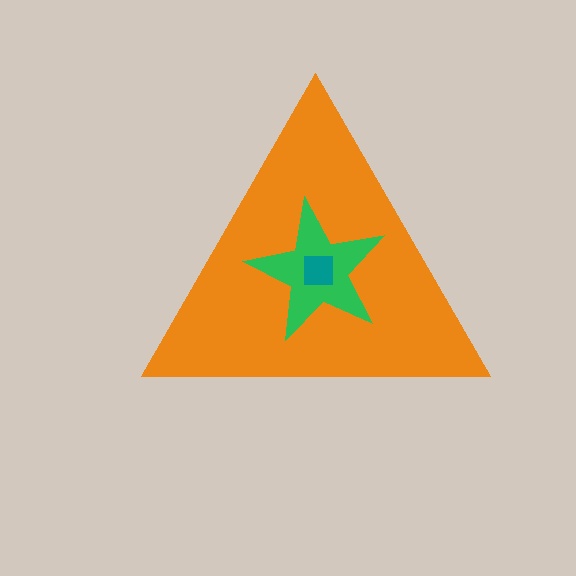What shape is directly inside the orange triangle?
The green star.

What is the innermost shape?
The teal square.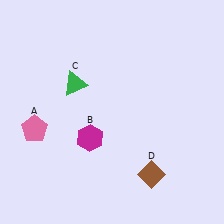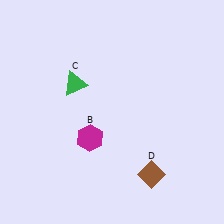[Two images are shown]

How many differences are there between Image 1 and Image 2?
There is 1 difference between the two images.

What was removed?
The pink pentagon (A) was removed in Image 2.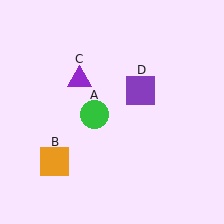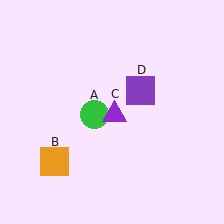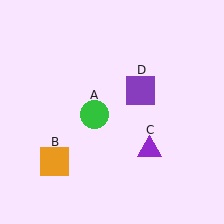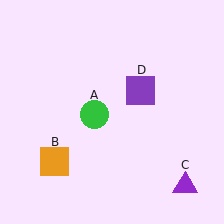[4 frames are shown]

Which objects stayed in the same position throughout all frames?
Green circle (object A) and orange square (object B) and purple square (object D) remained stationary.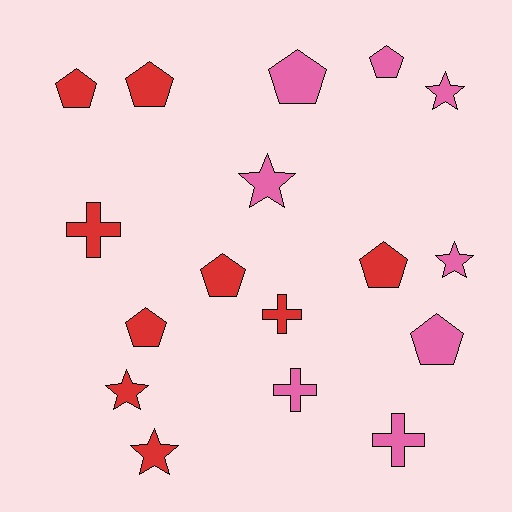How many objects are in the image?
There are 17 objects.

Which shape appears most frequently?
Pentagon, with 8 objects.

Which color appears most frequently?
Red, with 9 objects.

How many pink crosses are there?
There are 2 pink crosses.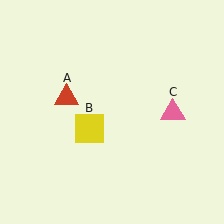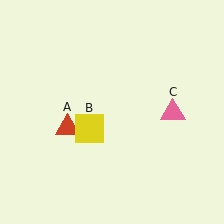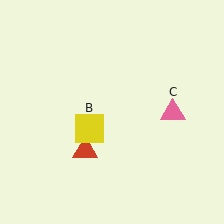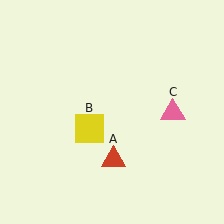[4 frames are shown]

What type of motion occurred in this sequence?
The red triangle (object A) rotated counterclockwise around the center of the scene.